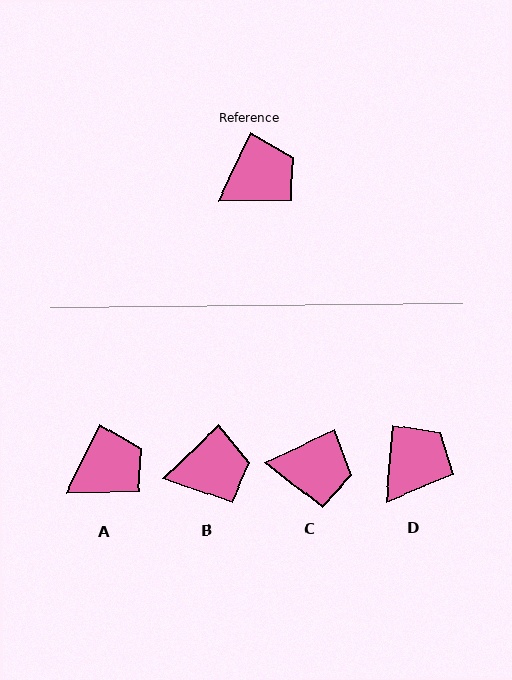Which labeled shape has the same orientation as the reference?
A.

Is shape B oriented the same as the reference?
No, it is off by about 20 degrees.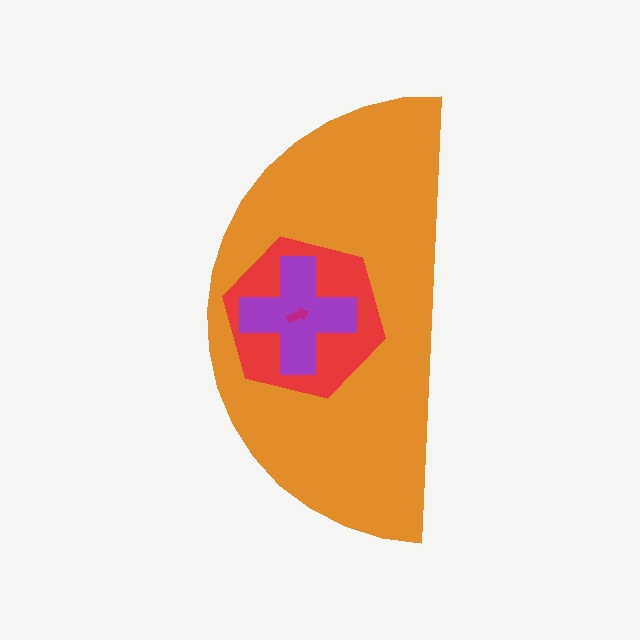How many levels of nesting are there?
4.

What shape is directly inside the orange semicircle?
The red hexagon.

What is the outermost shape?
The orange semicircle.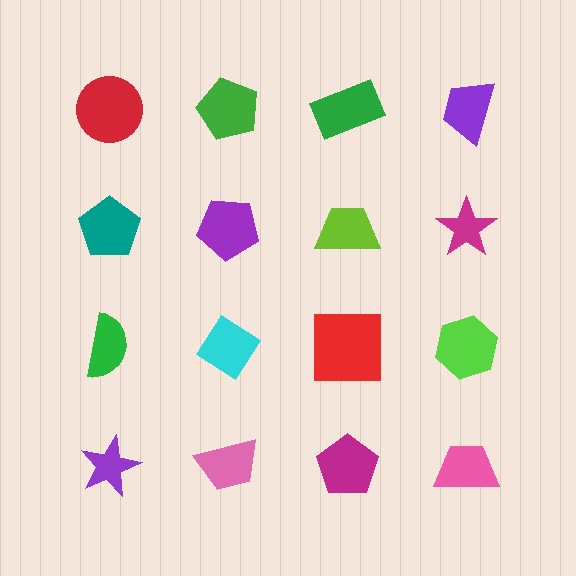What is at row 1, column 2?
A green pentagon.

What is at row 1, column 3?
A green rectangle.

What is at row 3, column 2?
A cyan diamond.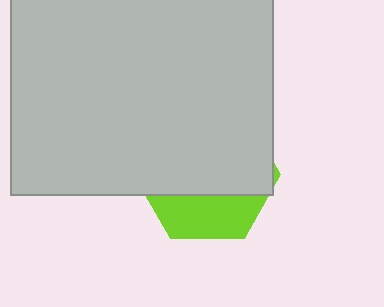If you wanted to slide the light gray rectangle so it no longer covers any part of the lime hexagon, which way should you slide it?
Slide it up — that is the most direct way to separate the two shapes.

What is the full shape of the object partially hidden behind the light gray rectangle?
The partially hidden object is a lime hexagon.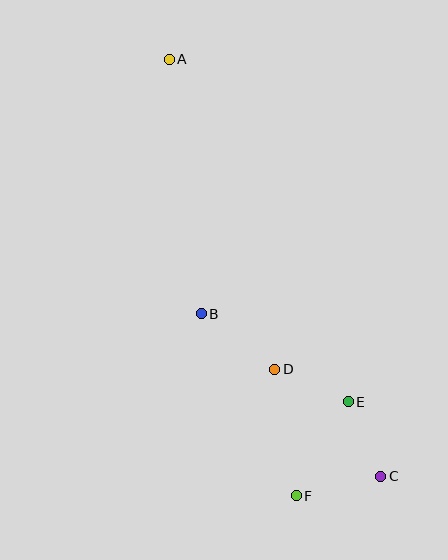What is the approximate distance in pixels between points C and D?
The distance between C and D is approximately 151 pixels.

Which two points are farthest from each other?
Points A and C are farthest from each other.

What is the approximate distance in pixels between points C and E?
The distance between C and E is approximately 82 pixels.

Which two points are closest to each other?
Points D and E are closest to each other.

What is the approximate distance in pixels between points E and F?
The distance between E and F is approximately 108 pixels.